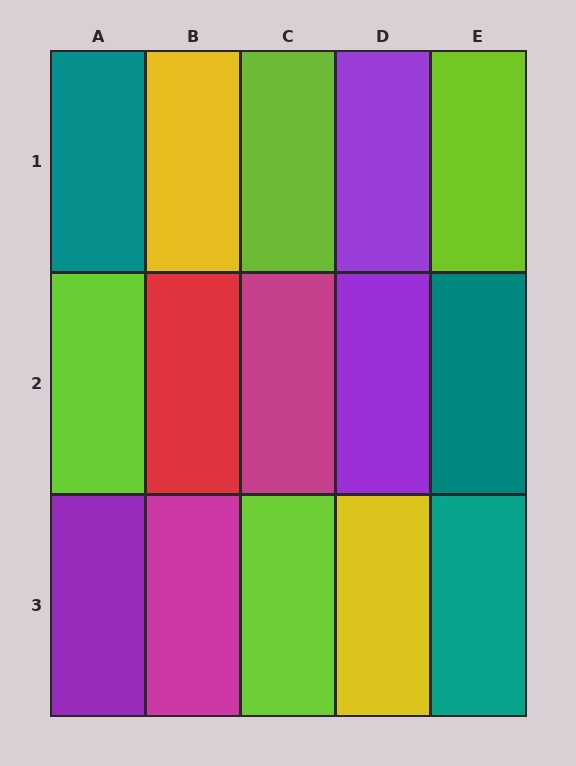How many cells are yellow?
2 cells are yellow.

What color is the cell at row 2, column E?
Teal.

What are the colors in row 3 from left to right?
Purple, magenta, lime, yellow, teal.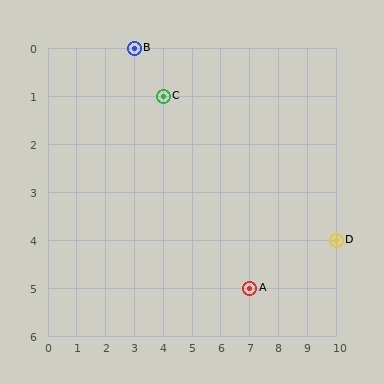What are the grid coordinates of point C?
Point C is at grid coordinates (4, 1).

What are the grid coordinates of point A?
Point A is at grid coordinates (7, 5).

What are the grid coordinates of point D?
Point D is at grid coordinates (10, 4).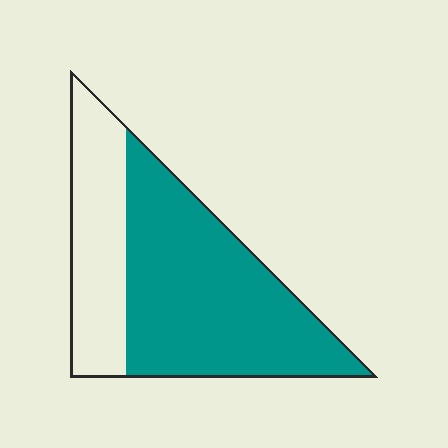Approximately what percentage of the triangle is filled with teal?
Approximately 65%.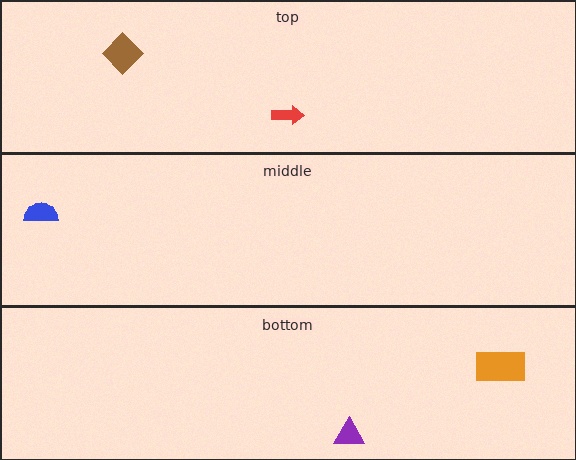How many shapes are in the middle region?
1.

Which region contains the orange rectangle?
The bottom region.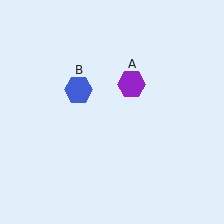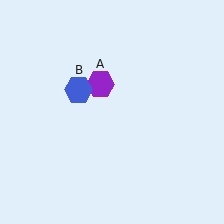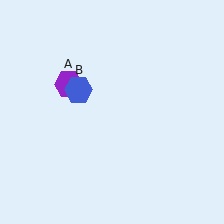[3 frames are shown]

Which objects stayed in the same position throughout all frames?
Blue hexagon (object B) remained stationary.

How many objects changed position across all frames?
1 object changed position: purple hexagon (object A).